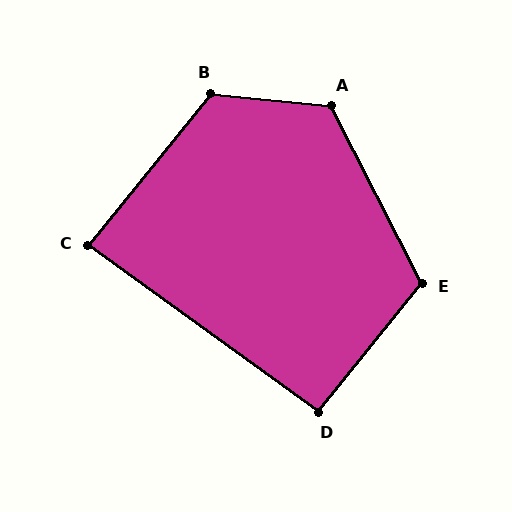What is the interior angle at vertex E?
Approximately 114 degrees (obtuse).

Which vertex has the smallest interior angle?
C, at approximately 87 degrees.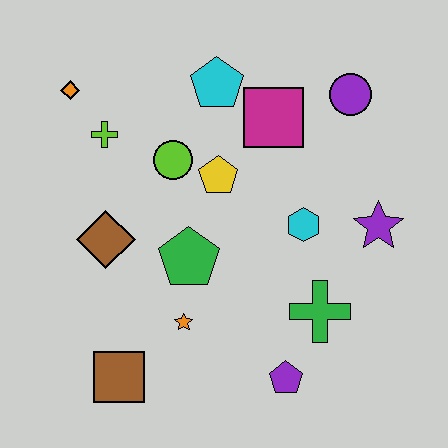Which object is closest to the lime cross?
The orange diamond is closest to the lime cross.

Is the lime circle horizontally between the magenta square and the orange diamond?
Yes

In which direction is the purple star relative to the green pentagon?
The purple star is to the right of the green pentagon.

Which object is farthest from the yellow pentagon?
The brown square is farthest from the yellow pentagon.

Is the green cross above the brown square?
Yes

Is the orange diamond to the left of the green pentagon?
Yes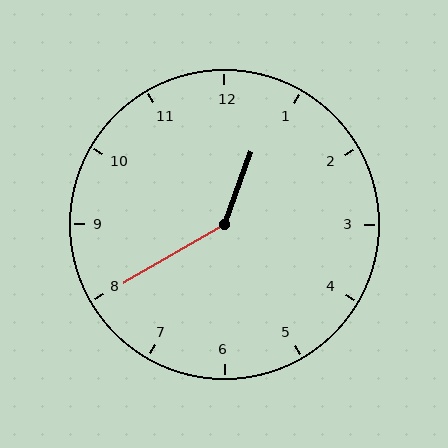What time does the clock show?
12:40.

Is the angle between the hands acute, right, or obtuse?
It is obtuse.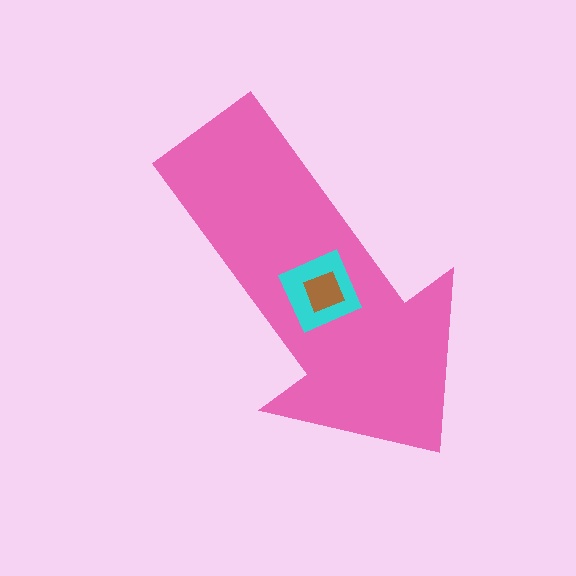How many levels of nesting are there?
3.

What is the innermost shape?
The brown diamond.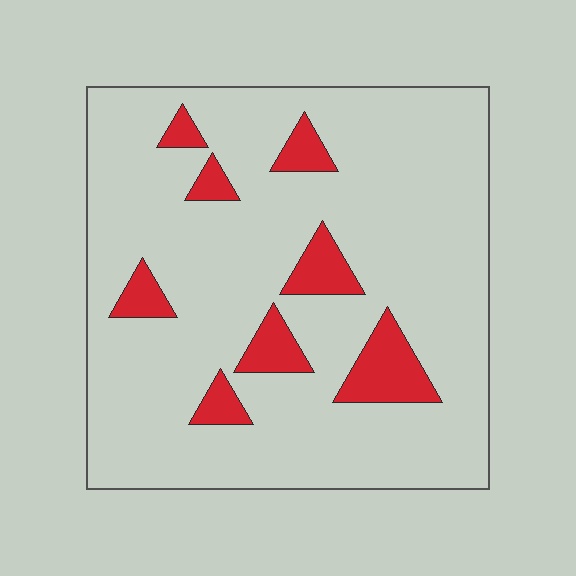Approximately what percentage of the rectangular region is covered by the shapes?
Approximately 15%.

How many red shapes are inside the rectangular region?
8.